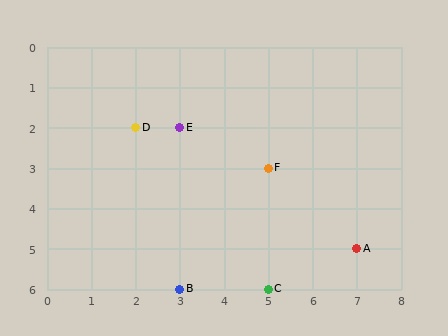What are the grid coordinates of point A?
Point A is at grid coordinates (7, 5).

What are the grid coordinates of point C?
Point C is at grid coordinates (5, 6).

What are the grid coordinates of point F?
Point F is at grid coordinates (5, 3).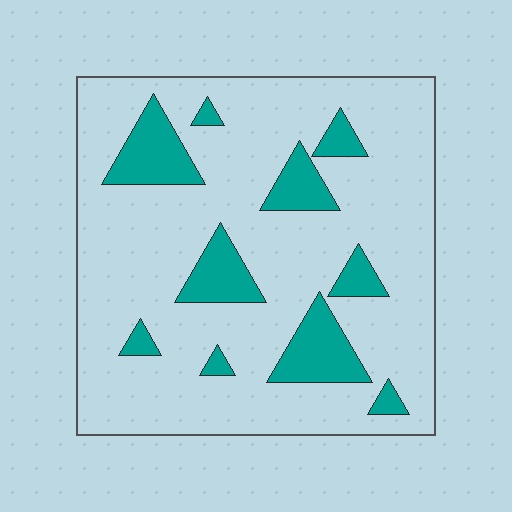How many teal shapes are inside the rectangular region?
10.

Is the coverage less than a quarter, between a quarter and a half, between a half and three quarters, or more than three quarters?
Less than a quarter.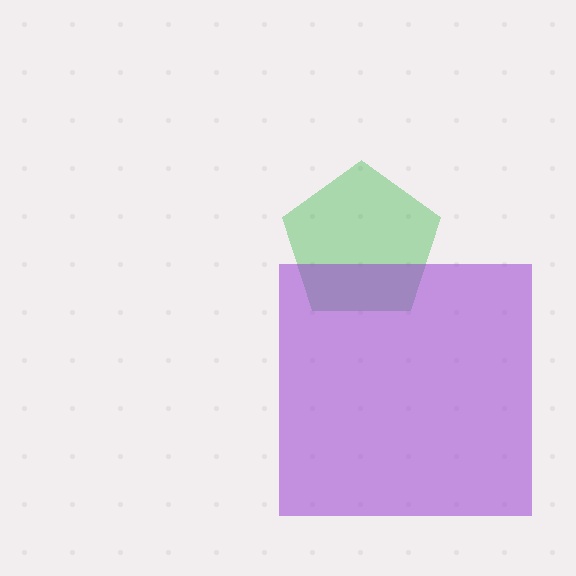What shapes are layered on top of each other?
The layered shapes are: a green pentagon, a purple square.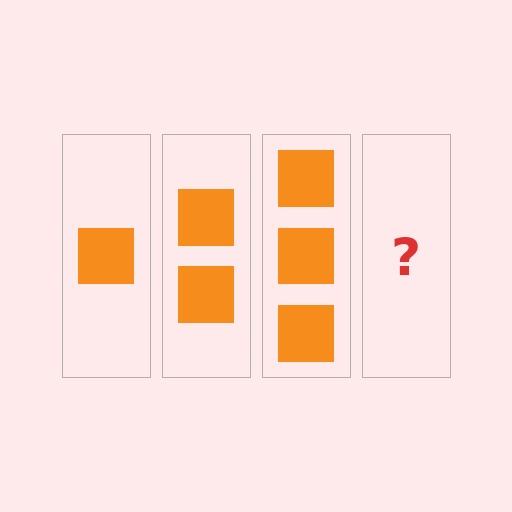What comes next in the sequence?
The next element should be 4 squares.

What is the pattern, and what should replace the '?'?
The pattern is that each step adds one more square. The '?' should be 4 squares.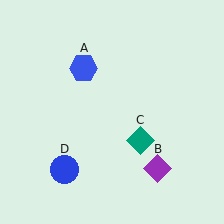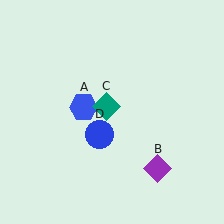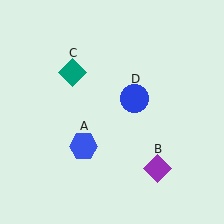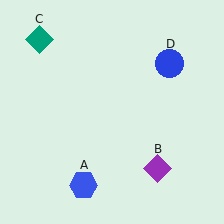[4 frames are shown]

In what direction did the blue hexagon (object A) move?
The blue hexagon (object A) moved down.